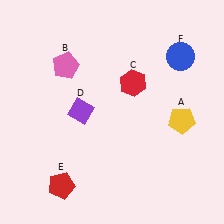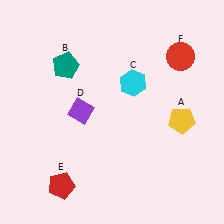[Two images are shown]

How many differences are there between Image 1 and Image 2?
There are 3 differences between the two images.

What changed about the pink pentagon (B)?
In Image 1, B is pink. In Image 2, it changed to teal.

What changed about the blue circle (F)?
In Image 1, F is blue. In Image 2, it changed to red.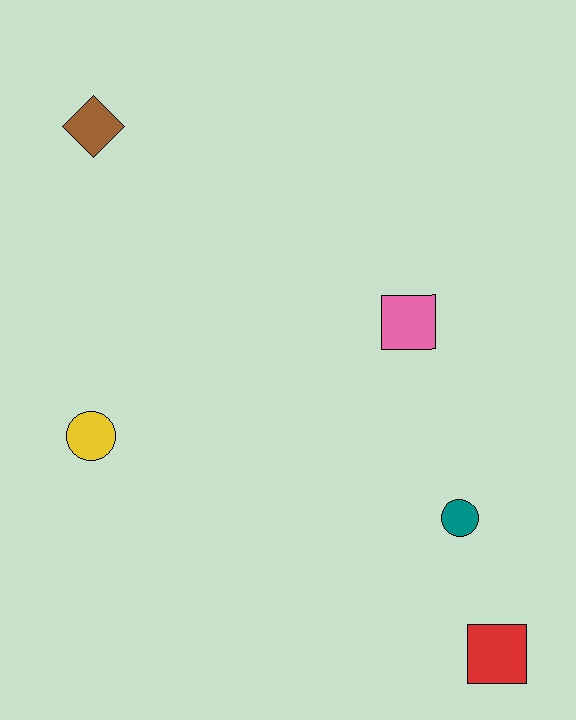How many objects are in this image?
There are 5 objects.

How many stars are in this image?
There are no stars.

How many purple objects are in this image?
There are no purple objects.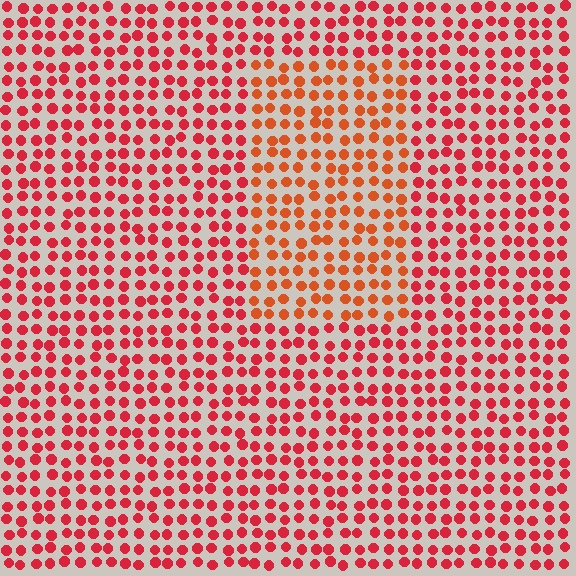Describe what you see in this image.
The image is filled with small red elements in a uniform arrangement. A rectangle-shaped region is visible where the elements are tinted to a slightly different hue, forming a subtle color boundary.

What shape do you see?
I see a rectangle.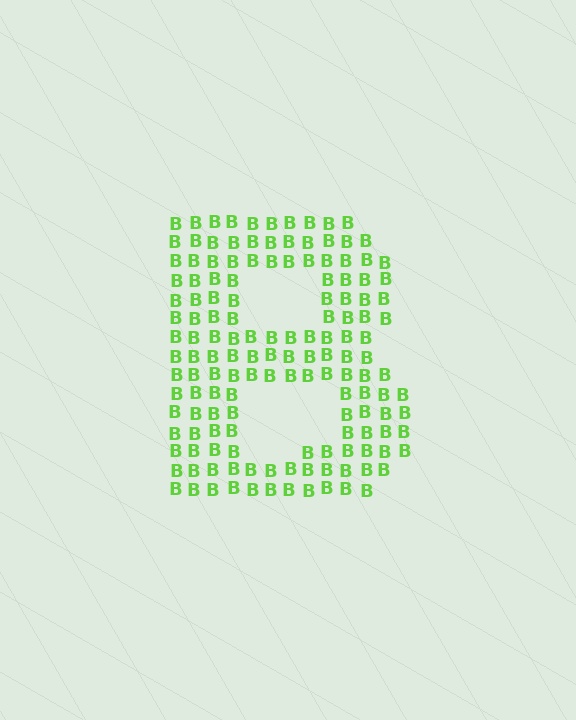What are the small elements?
The small elements are letter B's.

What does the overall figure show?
The overall figure shows the letter B.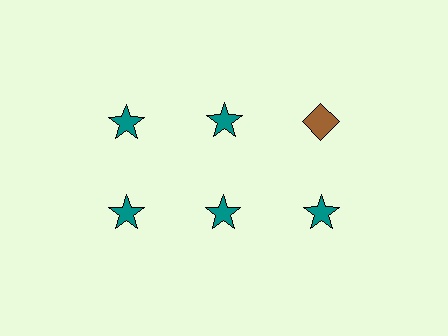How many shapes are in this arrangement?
There are 6 shapes arranged in a grid pattern.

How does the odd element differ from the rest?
It differs in both color (brown instead of teal) and shape (diamond instead of star).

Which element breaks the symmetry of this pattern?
The brown diamond in the top row, center column breaks the symmetry. All other shapes are teal stars.